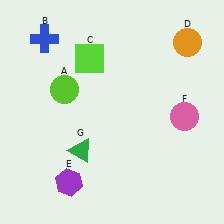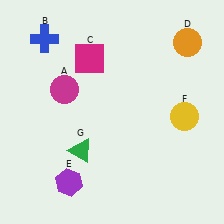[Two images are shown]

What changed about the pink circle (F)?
In Image 1, F is pink. In Image 2, it changed to yellow.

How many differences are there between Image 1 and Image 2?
There are 3 differences between the two images.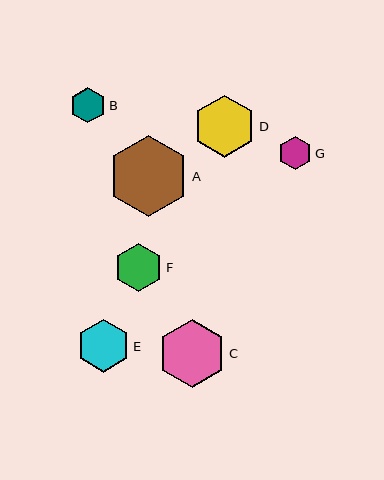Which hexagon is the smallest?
Hexagon G is the smallest with a size of approximately 34 pixels.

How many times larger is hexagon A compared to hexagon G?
Hexagon A is approximately 2.4 times the size of hexagon G.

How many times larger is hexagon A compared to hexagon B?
Hexagon A is approximately 2.3 times the size of hexagon B.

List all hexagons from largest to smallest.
From largest to smallest: A, C, D, E, F, B, G.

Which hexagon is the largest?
Hexagon A is the largest with a size of approximately 81 pixels.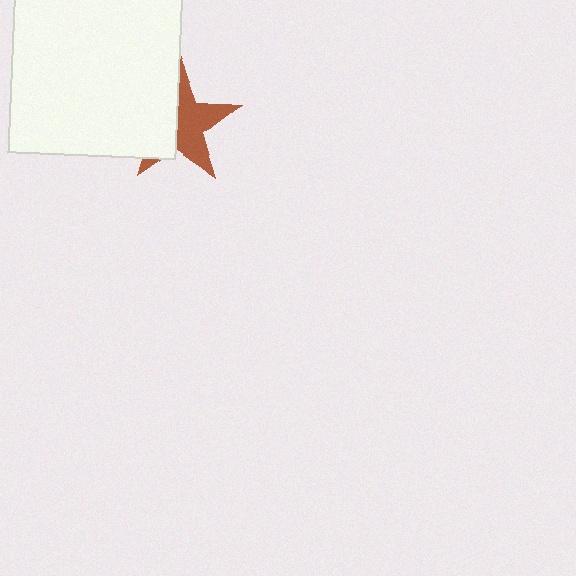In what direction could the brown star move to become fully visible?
The brown star could move right. That would shift it out from behind the white square entirely.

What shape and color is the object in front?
The object in front is a white square.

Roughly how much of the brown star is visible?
About half of it is visible (roughly 53%).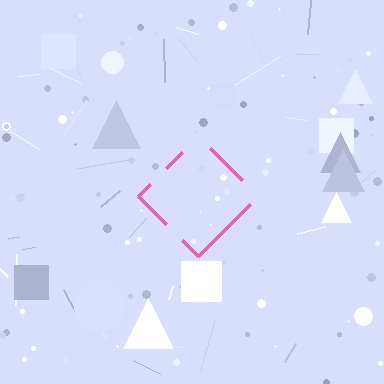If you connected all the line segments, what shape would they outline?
They would outline a diamond.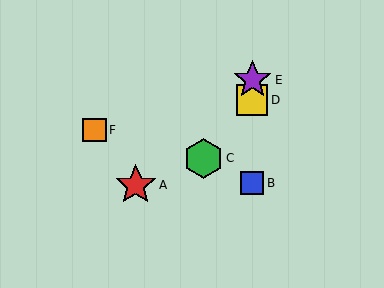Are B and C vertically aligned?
No, B is at x≈252 and C is at x≈203.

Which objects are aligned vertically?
Objects B, D, E are aligned vertically.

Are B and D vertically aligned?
Yes, both are at x≈252.